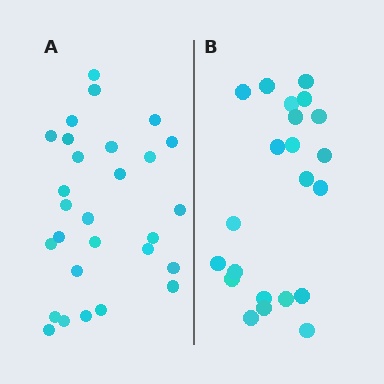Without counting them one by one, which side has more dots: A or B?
Region A (the left region) has more dots.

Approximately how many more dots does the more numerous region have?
Region A has about 6 more dots than region B.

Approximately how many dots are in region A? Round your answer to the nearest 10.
About 30 dots. (The exact count is 28, which rounds to 30.)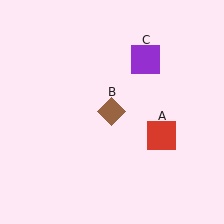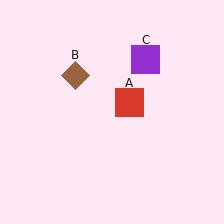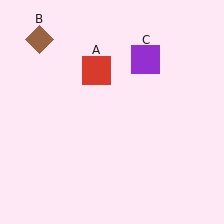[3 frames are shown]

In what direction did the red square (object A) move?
The red square (object A) moved up and to the left.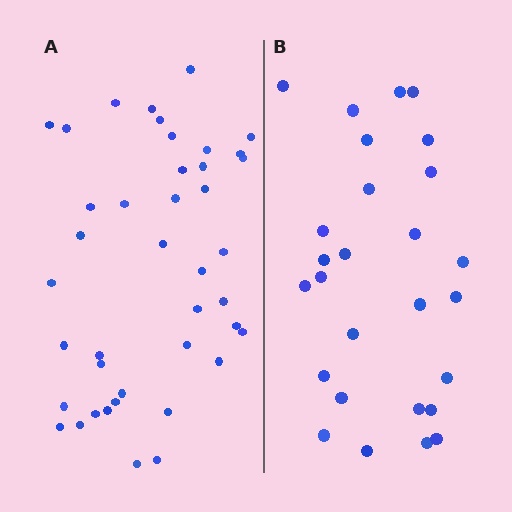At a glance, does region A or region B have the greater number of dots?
Region A (the left region) has more dots.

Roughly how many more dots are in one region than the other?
Region A has approximately 15 more dots than region B.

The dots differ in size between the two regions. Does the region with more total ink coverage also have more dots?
No. Region B has more total ink coverage because its dots are larger, but region A actually contains more individual dots. Total area can be misleading — the number of items is what matters here.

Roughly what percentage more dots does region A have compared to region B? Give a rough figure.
About 50% more.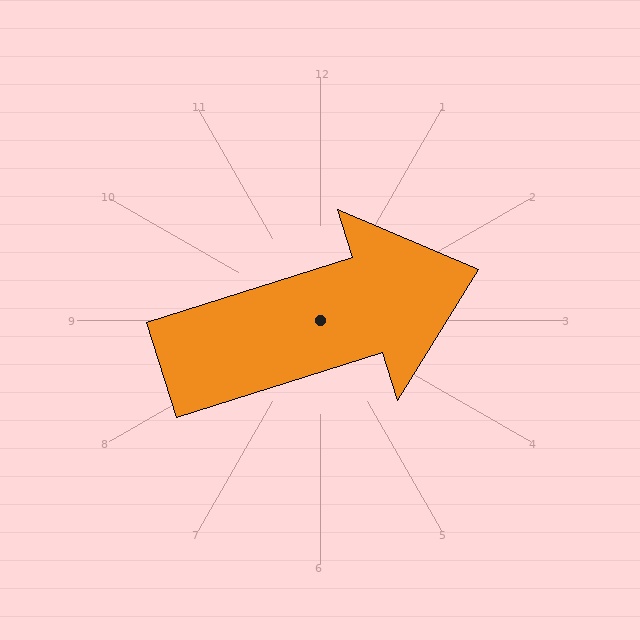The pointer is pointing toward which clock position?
Roughly 2 o'clock.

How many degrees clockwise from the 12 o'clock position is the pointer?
Approximately 72 degrees.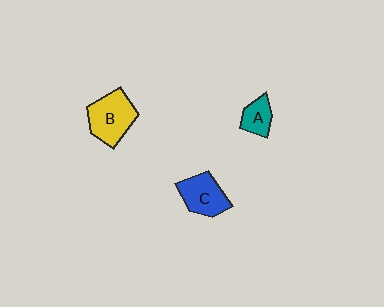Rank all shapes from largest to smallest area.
From largest to smallest: B (yellow), C (blue), A (teal).